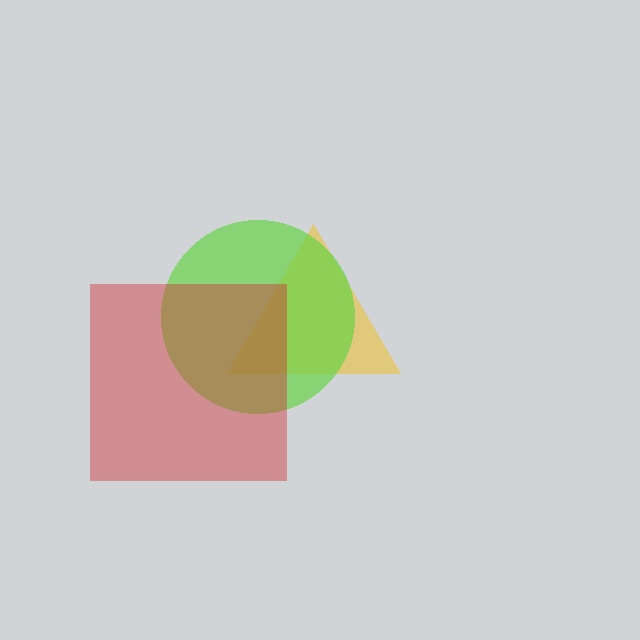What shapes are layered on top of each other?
The layered shapes are: a yellow triangle, a lime circle, a red square.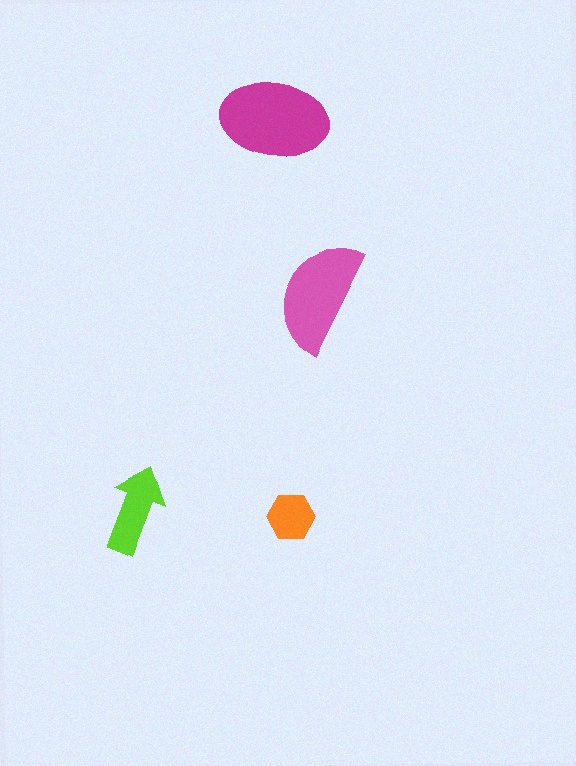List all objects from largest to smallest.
The magenta ellipse, the pink semicircle, the lime arrow, the orange hexagon.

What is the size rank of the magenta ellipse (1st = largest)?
1st.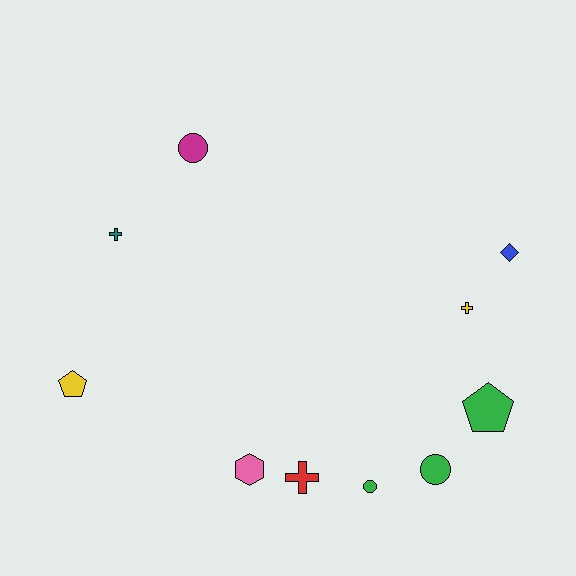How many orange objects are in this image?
There are no orange objects.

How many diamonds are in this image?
There is 1 diamond.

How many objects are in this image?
There are 10 objects.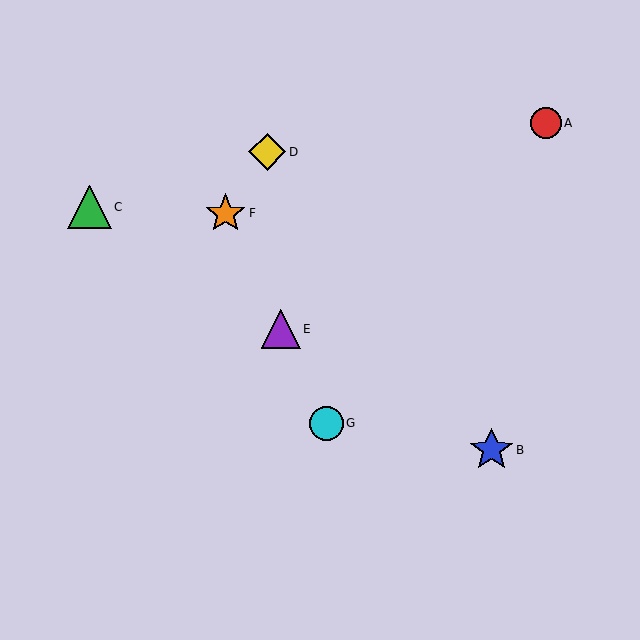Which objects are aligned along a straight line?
Objects E, F, G are aligned along a straight line.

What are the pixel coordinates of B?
Object B is at (492, 450).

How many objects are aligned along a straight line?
3 objects (E, F, G) are aligned along a straight line.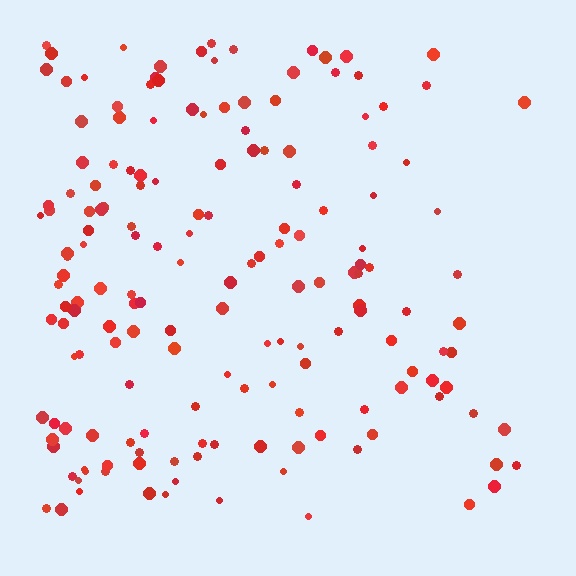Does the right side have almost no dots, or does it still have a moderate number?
Still a moderate number, just noticeably fewer than the left.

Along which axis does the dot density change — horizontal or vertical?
Horizontal.